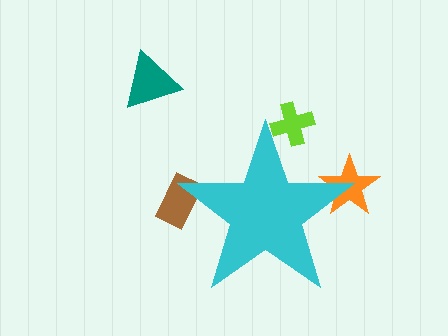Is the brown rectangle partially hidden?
Yes, the brown rectangle is partially hidden behind the cyan star.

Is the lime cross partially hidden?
Yes, the lime cross is partially hidden behind the cyan star.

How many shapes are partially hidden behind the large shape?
3 shapes are partially hidden.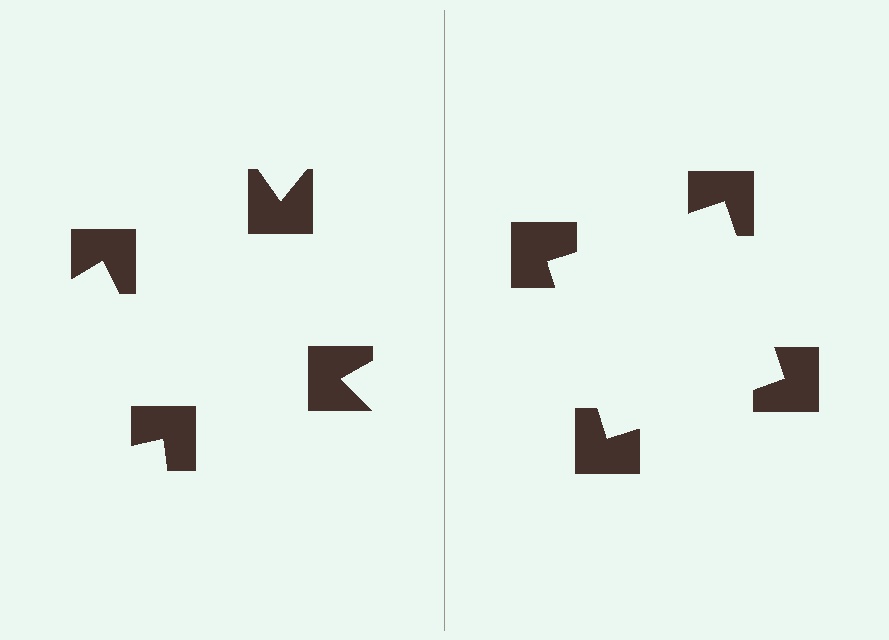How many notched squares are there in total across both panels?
8 — 4 on each side.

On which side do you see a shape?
An illusory square appears on the right side. On the left side the wedge cuts are rotated, so no coherent shape forms.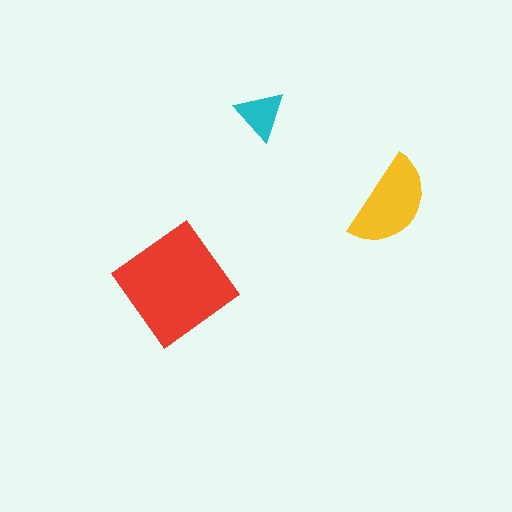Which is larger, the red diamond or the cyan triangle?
The red diamond.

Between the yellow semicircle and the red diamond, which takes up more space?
The red diamond.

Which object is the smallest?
The cyan triangle.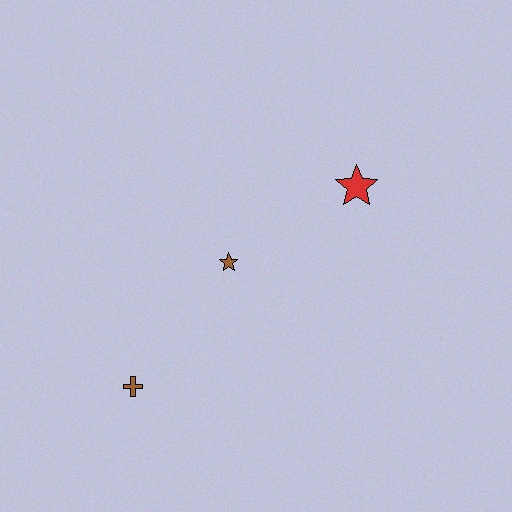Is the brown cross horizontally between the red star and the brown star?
No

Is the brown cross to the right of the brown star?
No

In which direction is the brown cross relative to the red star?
The brown cross is to the left of the red star.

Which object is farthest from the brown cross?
The red star is farthest from the brown cross.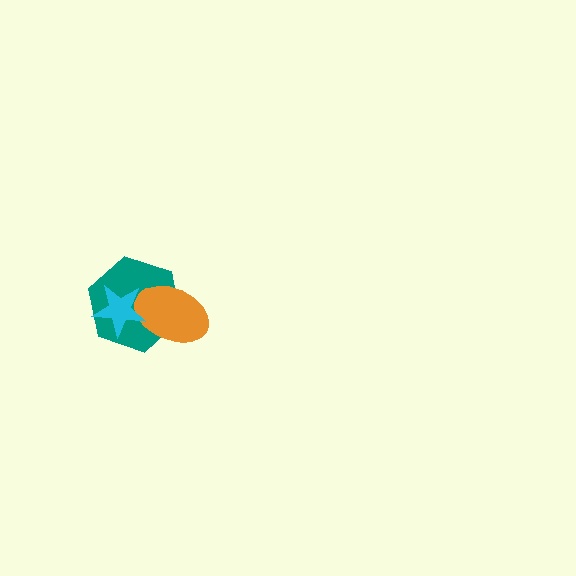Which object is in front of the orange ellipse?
The cyan star is in front of the orange ellipse.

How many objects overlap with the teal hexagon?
2 objects overlap with the teal hexagon.